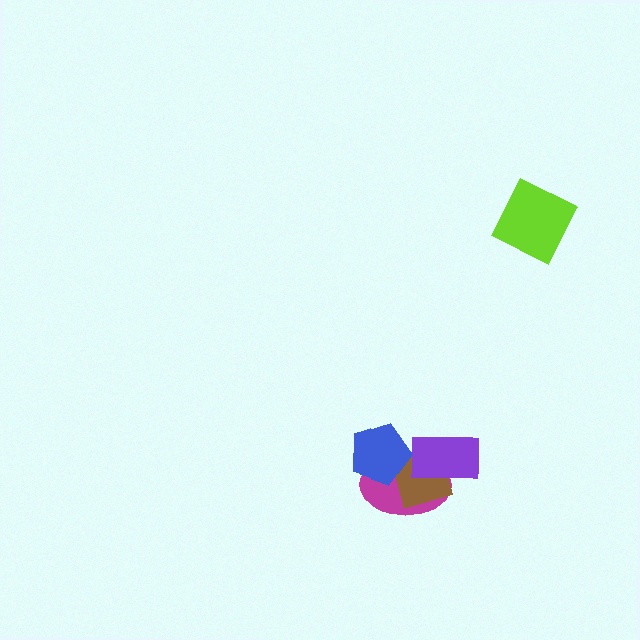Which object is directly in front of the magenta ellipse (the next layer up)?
The brown diamond is directly in front of the magenta ellipse.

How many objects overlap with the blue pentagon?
2 objects overlap with the blue pentagon.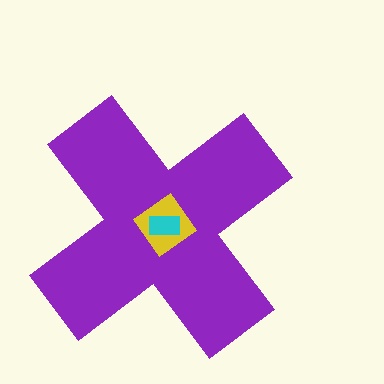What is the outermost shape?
The purple cross.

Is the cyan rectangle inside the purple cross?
Yes.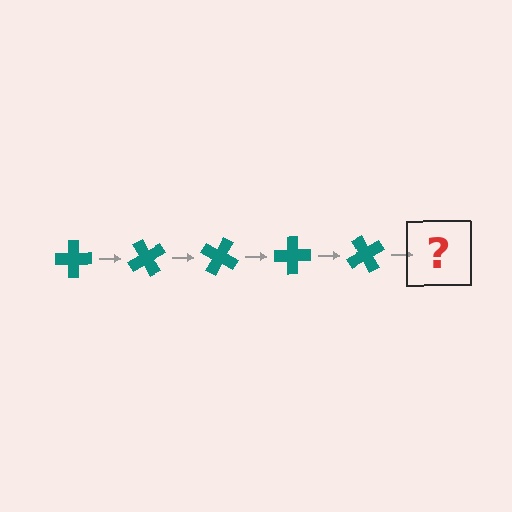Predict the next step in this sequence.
The next step is a teal cross rotated 300 degrees.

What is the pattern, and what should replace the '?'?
The pattern is that the cross rotates 60 degrees each step. The '?' should be a teal cross rotated 300 degrees.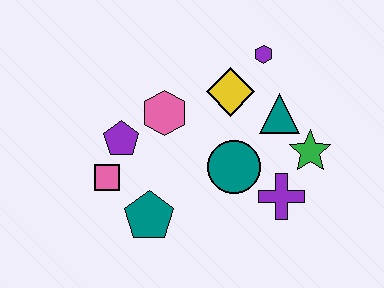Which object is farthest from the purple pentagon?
The green star is farthest from the purple pentagon.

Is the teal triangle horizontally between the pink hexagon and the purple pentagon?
No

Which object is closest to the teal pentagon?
The pink square is closest to the teal pentagon.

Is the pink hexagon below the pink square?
No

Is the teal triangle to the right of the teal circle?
Yes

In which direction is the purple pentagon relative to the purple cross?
The purple pentagon is to the left of the purple cross.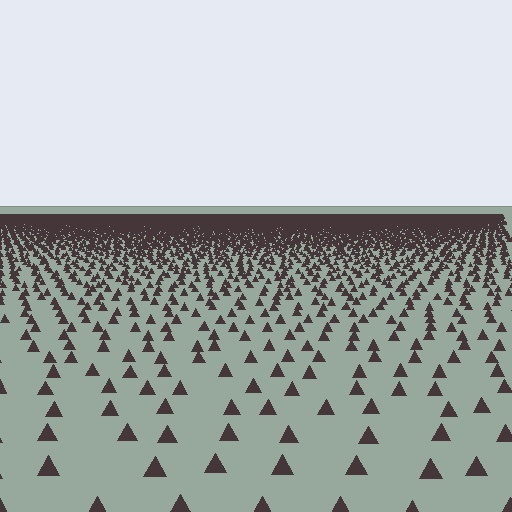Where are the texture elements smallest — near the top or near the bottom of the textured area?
Near the top.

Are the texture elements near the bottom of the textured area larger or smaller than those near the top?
Larger. Near the bottom, elements are closer to the viewer and appear at a bigger on-screen size.